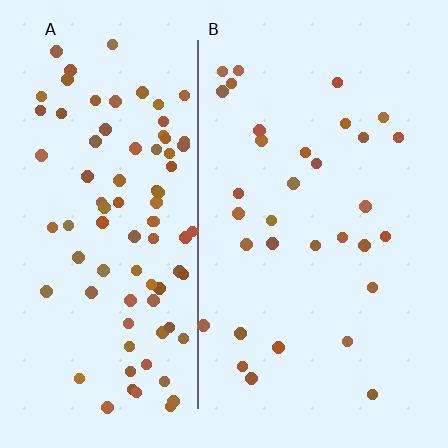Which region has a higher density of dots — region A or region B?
A (the left).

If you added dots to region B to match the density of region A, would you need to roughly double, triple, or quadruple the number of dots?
Approximately triple.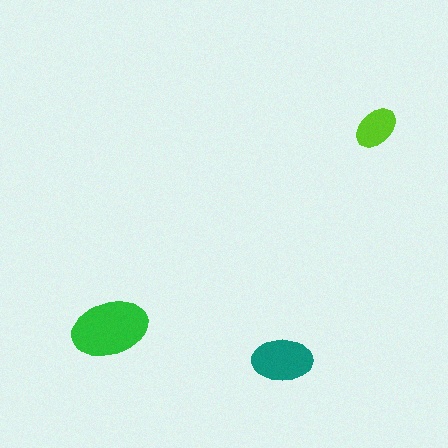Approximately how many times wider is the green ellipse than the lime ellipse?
About 1.5 times wider.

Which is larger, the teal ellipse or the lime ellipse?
The teal one.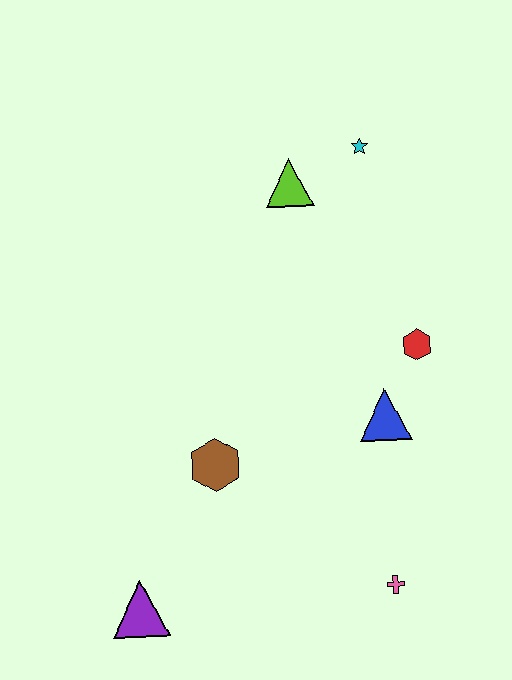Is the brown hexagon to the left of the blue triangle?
Yes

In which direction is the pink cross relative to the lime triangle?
The pink cross is below the lime triangle.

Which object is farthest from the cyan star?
The purple triangle is farthest from the cyan star.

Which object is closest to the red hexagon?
The blue triangle is closest to the red hexagon.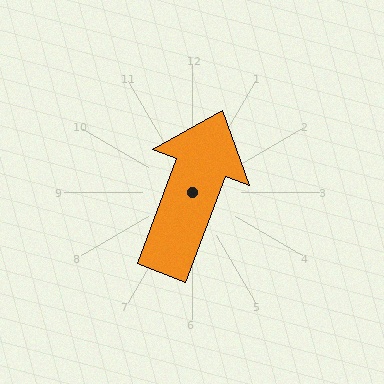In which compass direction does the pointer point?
North.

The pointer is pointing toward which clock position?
Roughly 1 o'clock.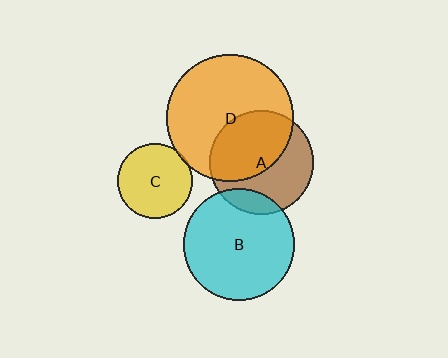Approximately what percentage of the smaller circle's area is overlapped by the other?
Approximately 5%.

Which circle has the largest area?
Circle D (orange).